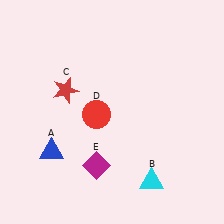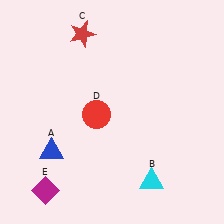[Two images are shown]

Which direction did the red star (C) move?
The red star (C) moved up.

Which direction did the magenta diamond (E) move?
The magenta diamond (E) moved left.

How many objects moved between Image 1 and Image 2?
2 objects moved between the two images.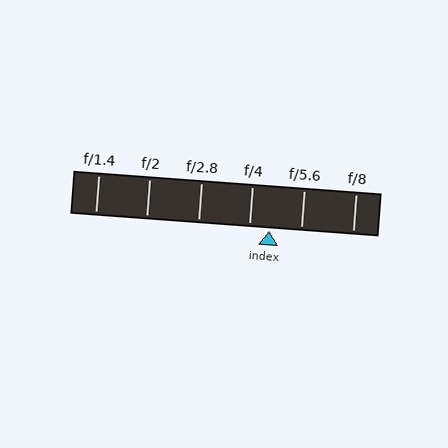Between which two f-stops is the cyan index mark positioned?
The index mark is between f/4 and f/5.6.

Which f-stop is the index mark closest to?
The index mark is closest to f/4.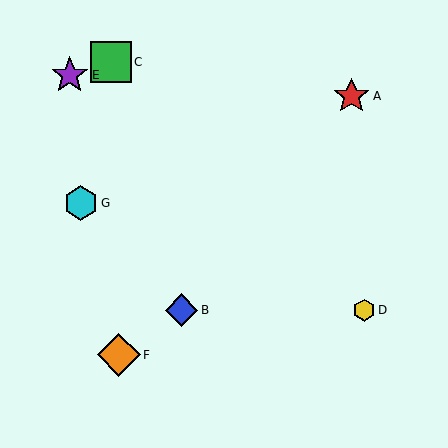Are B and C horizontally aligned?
No, B is at y≈310 and C is at y≈62.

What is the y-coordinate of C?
Object C is at y≈62.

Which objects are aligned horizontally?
Objects B, D are aligned horizontally.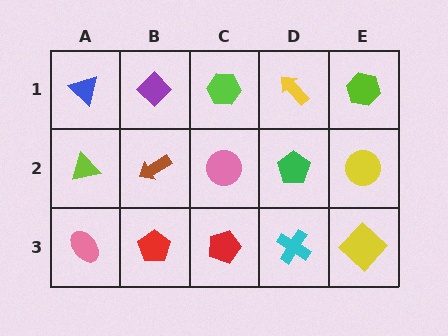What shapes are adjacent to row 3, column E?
A yellow circle (row 2, column E), a cyan cross (row 3, column D).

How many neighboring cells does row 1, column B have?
3.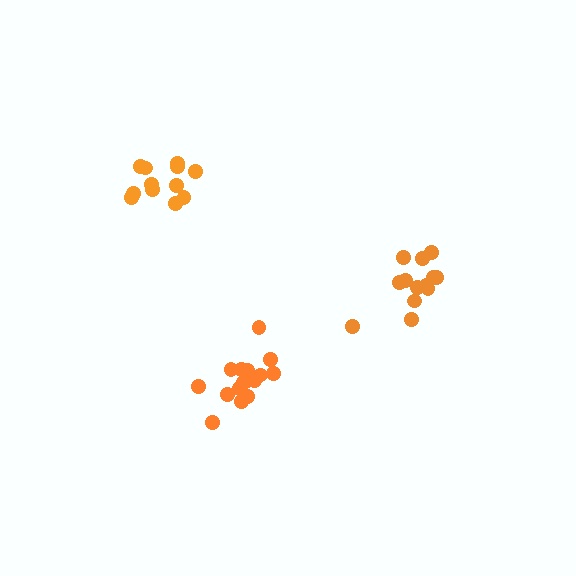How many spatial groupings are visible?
There are 3 spatial groupings.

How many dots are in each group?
Group 1: 17 dots, Group 2: 12 dots, Group 3: 13 dots (42 total).